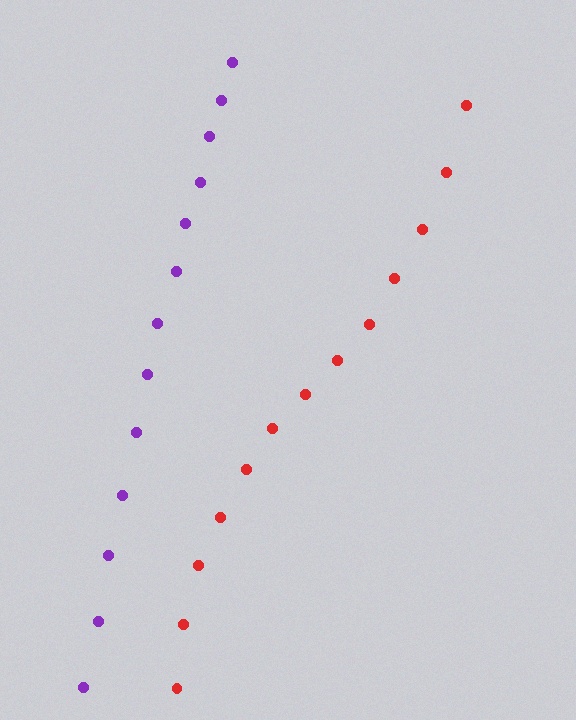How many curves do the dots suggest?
There are 2 distinct paths.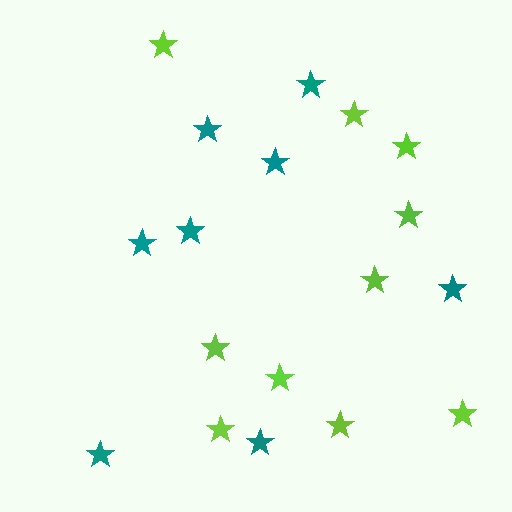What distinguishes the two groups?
There are 2 groups: one group of teal stars (8) and one group of lime stars (10).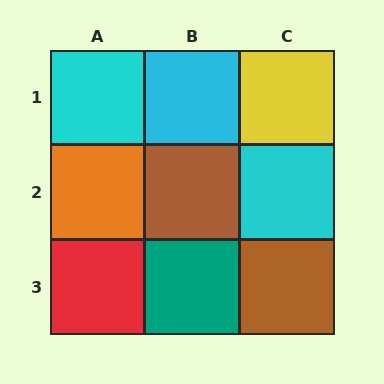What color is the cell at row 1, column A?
Cyan.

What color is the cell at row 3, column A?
Red.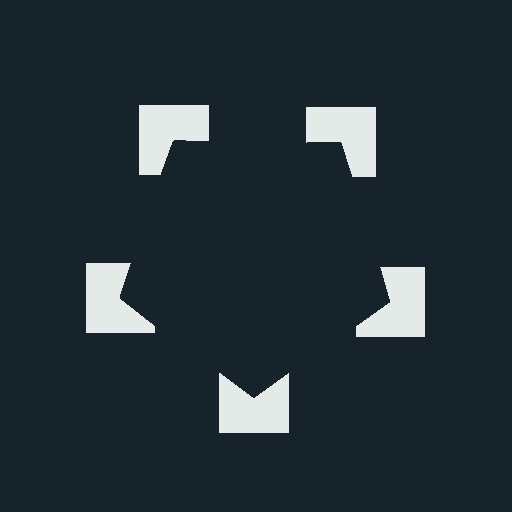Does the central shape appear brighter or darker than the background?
It typically appears slightly darker than the background, even though no actual brightness change is drawn.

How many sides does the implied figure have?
5 sides.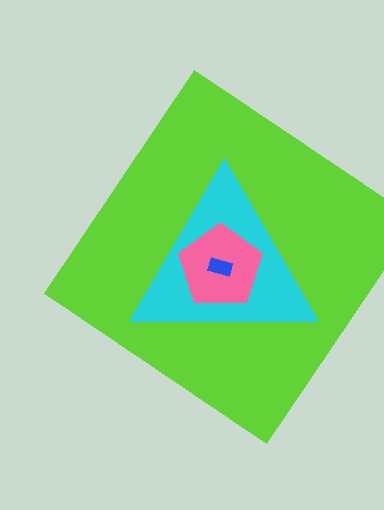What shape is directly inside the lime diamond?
The cyan triangle.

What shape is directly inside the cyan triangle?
The pink pentagon.